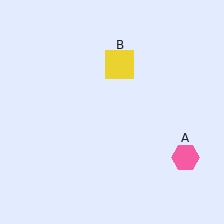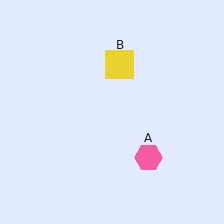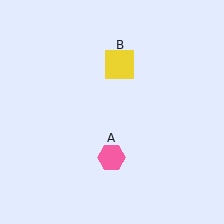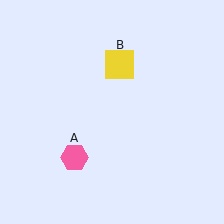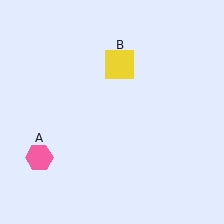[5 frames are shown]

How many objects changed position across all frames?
1 object changed position: pink hexagon (object A).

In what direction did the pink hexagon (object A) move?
The pink hexagon (object A) moved left.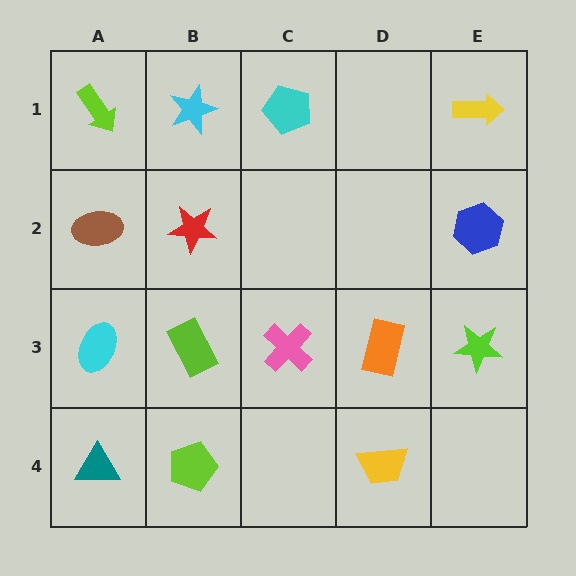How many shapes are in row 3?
5 shapes.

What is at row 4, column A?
A teal triangle.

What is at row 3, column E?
A lime star.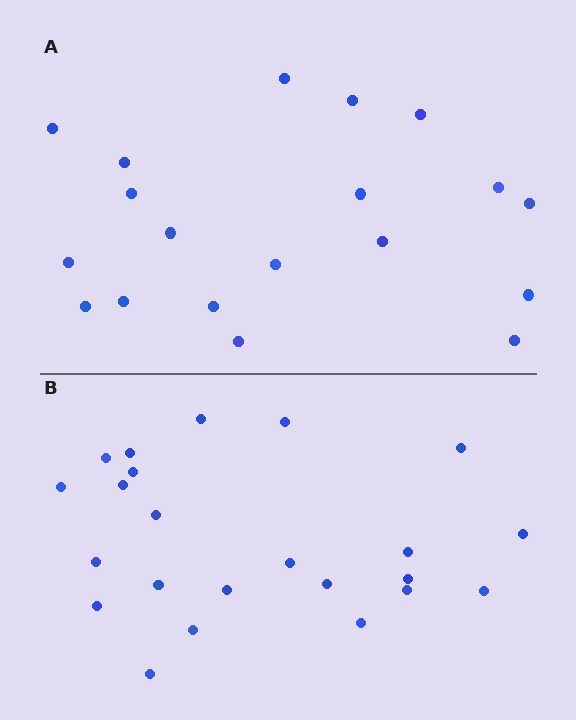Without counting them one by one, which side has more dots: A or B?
Region B (the bottom region) has more dots.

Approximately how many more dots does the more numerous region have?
Region B has about 4 more dots than region A.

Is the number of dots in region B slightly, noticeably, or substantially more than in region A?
Region B has only slightly more — the two regions are fairly close. The ratio is roughly 1.2 to 1.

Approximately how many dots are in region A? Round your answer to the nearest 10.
About 20 dots. (The exact count is 19, which rounds to 20.)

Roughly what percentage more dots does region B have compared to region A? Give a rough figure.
About 20% more.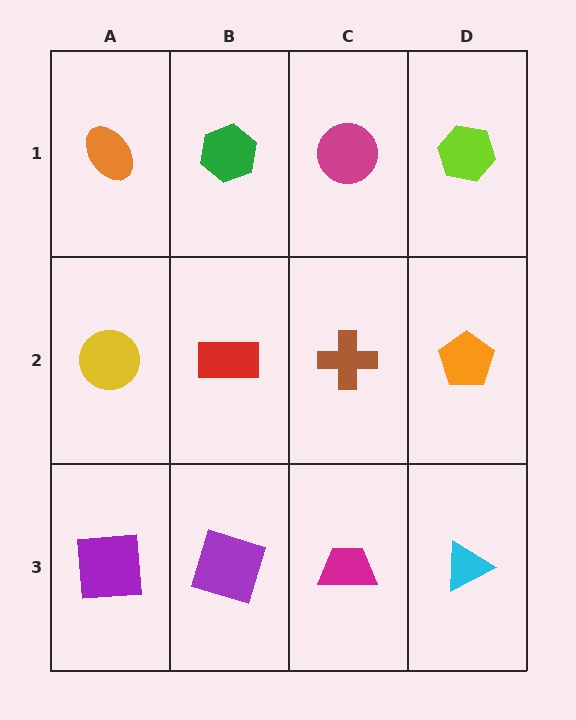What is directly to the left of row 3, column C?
A purple square.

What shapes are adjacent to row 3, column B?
A red rectangle (row 2, column B), a purple square (row 3, column A), a magenta trapezoid (row 3, column C).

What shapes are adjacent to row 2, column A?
An orange ellipse (row 1, column A), a purple square (row 3, column A), a red rectangle (row 2, column B).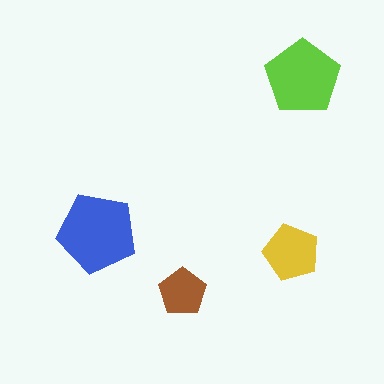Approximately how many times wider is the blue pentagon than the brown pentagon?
About 1.5 times wider.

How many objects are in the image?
There are 4 objects in the image.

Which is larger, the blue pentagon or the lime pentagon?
The blue one.